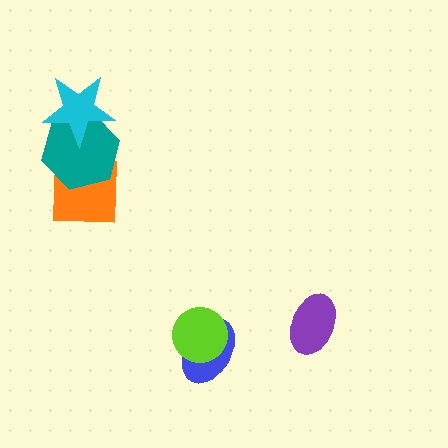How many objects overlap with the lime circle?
1 object overlaps with the lime circle.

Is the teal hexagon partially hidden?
Yes, it is partially covered by another shape.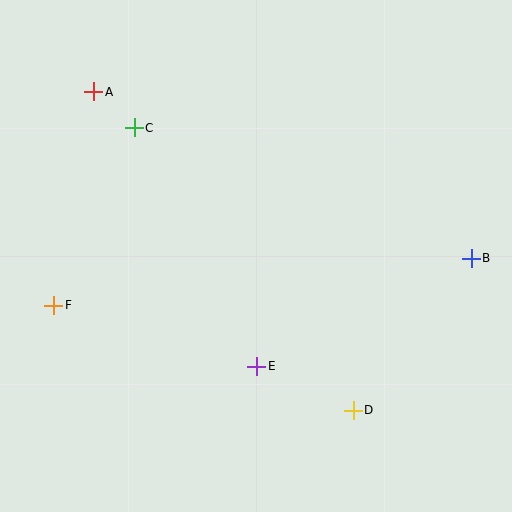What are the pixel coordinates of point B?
Point B is at (471, 258).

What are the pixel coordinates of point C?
Point C is at (134, 128).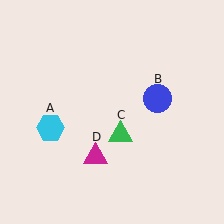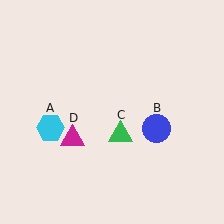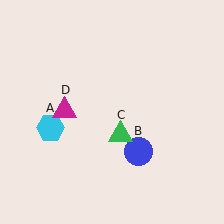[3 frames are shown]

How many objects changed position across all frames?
2 objects changed position: blue circle (object B), magenta triangle (object D).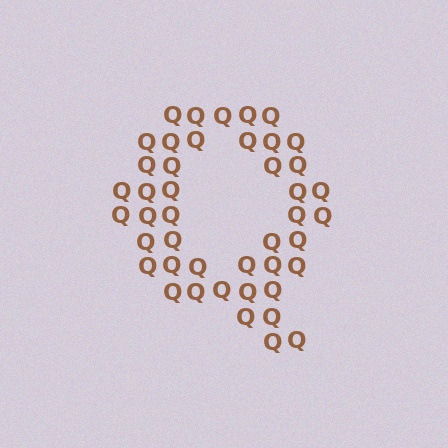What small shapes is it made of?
It is made of small letter Q's.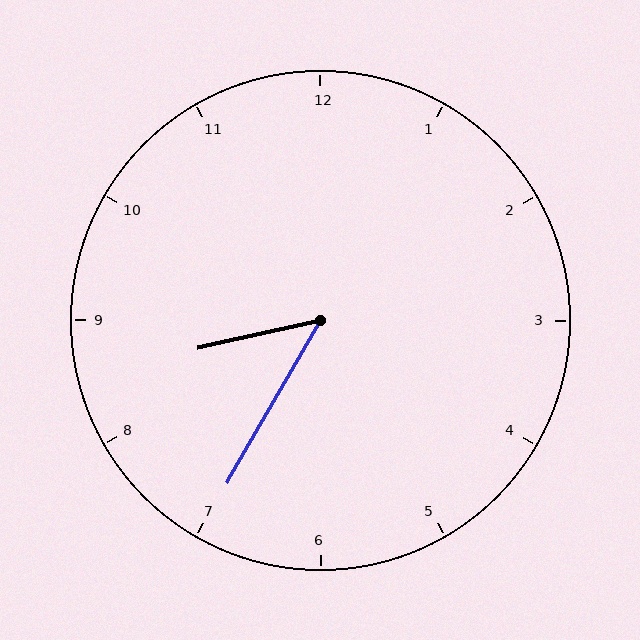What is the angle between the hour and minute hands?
Approximately 48 degrees.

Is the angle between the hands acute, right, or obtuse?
It is acute.